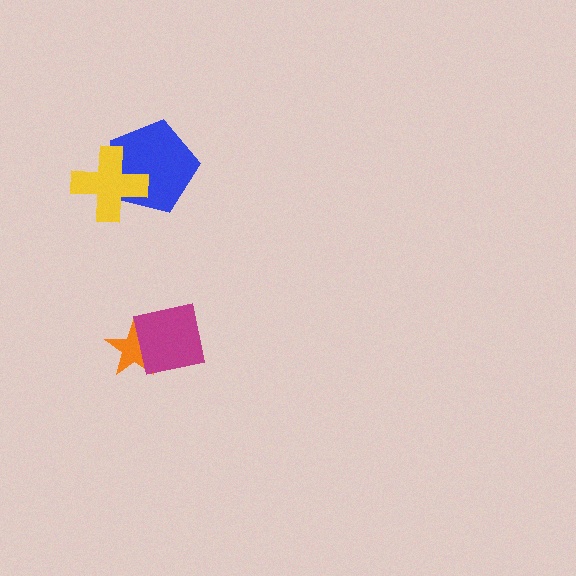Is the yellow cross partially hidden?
No, no other shape covers it.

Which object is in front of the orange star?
The magenta square is in front of the orange star.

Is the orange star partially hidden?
Yes, it is partially covered by another shape.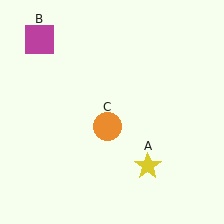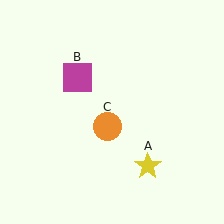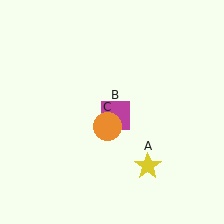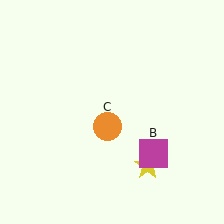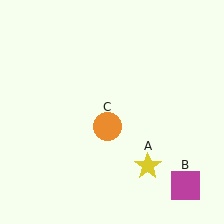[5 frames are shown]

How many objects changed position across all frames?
1 object changed position: magenta square (object B).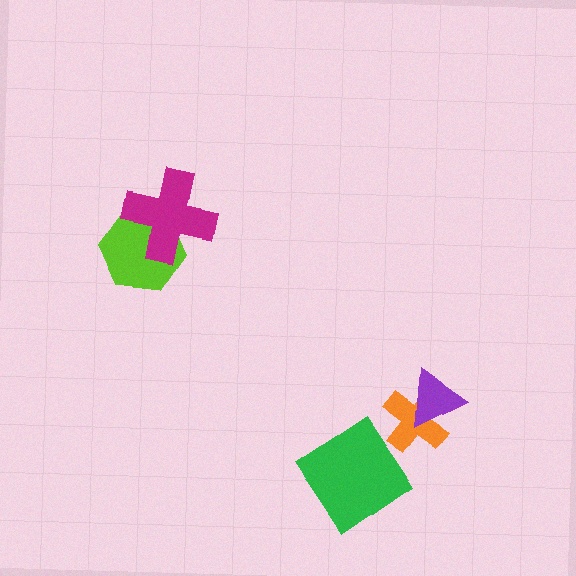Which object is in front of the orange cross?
The purple triangle is in front of the orange cross.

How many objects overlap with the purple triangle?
1 object overlaps with the purple triangle.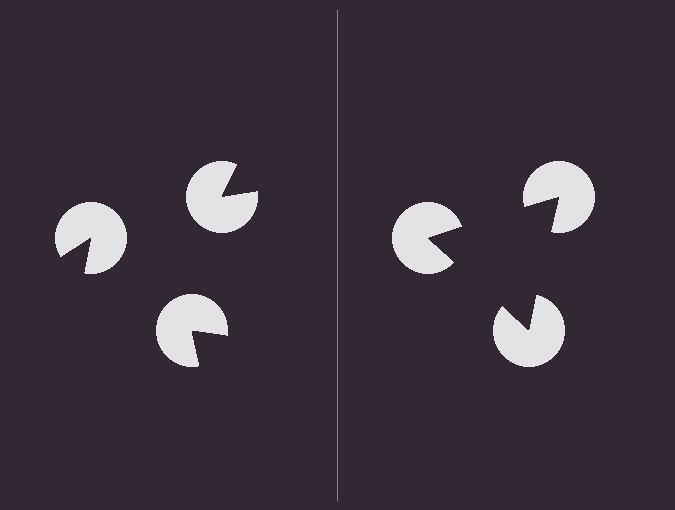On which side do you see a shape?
An illusory triangle appears on the right side. On the left side the wedge cuts are rotated, so no coherent shape forms.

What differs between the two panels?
The pac-man discs are positioned identically on both sides; only the wedge orientations differ. On the right they align to a triangle; on the left they are misaligned.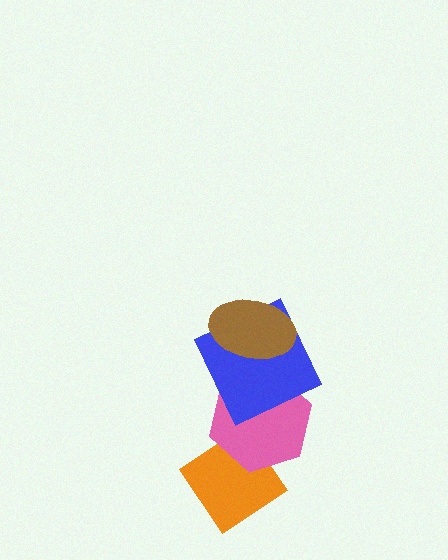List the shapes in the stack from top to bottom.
From top to bottom: the brown ellipse, the blue square, the pink hexagon, the orange diamond.